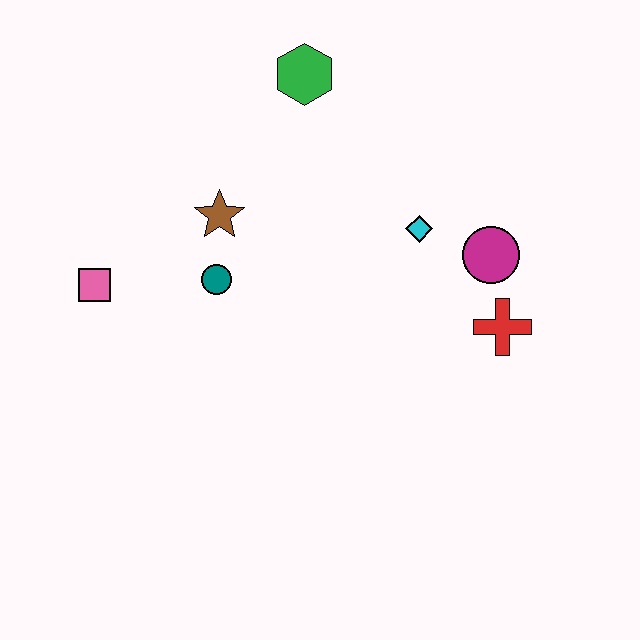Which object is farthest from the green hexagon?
The red cross is farthest from the green hexagon.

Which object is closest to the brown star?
The teal circle is closest to the brown star.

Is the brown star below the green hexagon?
Yes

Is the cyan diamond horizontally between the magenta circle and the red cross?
No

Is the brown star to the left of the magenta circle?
Yes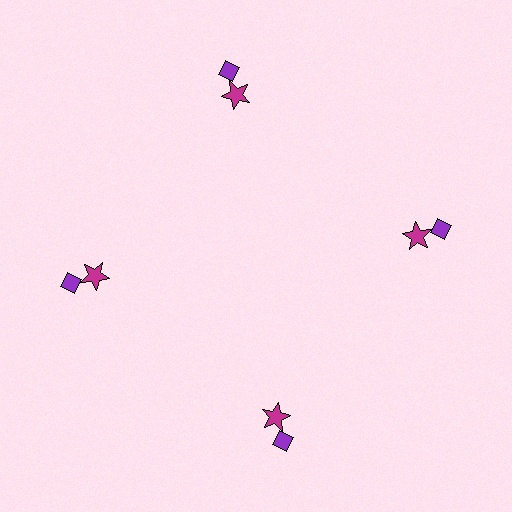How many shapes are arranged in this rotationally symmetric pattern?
There are 8 shapes, arranged in 4 groups of 2.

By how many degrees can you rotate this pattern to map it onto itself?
The pattern maps onto itself every 90 degrees of rotation.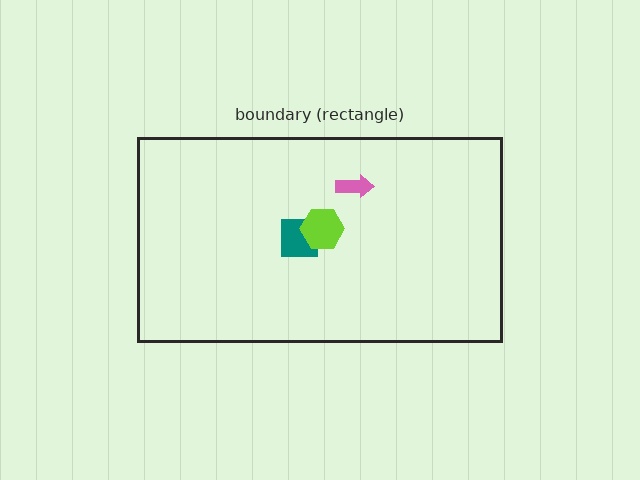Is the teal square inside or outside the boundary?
Inside.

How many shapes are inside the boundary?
3 inside, 0 outside.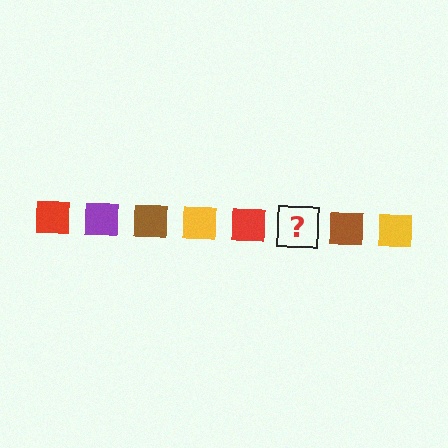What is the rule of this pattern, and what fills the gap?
The rule is that the pattern cycles through red, purple, brown, yellow squares. The gap should be filled with a purple square.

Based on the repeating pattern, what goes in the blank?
The blank should be a purple square.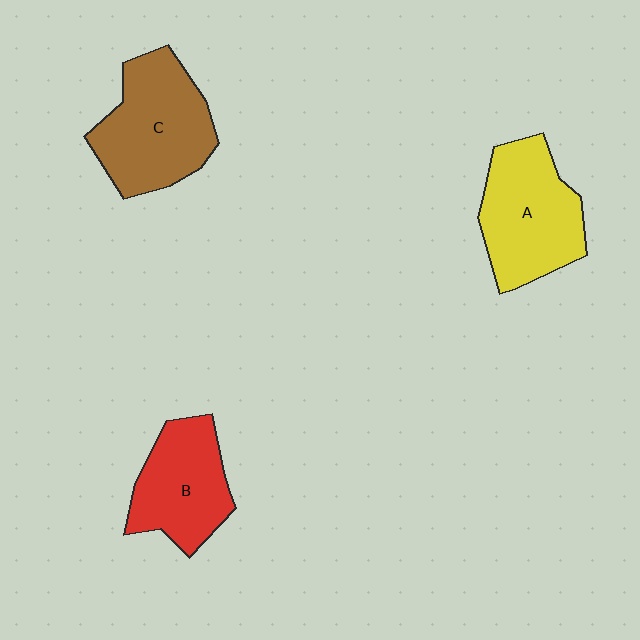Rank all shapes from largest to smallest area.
From largest to smallest: C (brown), A (yellow), B (red).